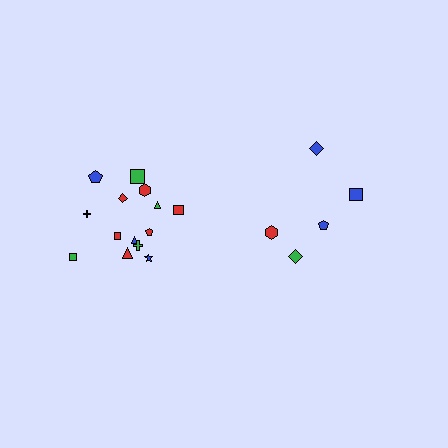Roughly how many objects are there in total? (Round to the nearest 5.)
Roughly 20 objects in total.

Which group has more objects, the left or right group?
The left group.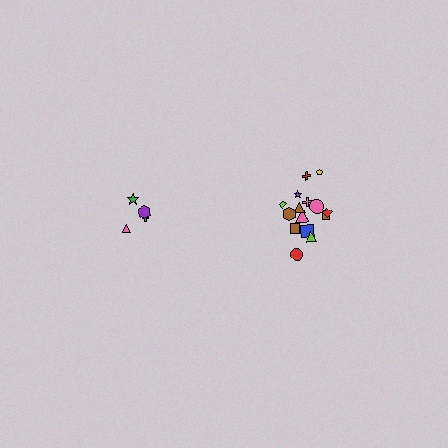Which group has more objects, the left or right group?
The right group.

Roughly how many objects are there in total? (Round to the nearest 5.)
Roughly 20 objects in total.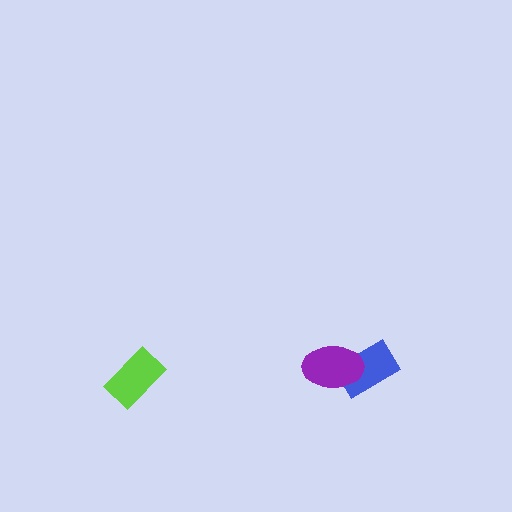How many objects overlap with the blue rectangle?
1 object overlaps with the blue rectangle.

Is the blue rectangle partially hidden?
Yes, it is partially covered by another shape.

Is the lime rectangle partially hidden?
No, no other shape covers it.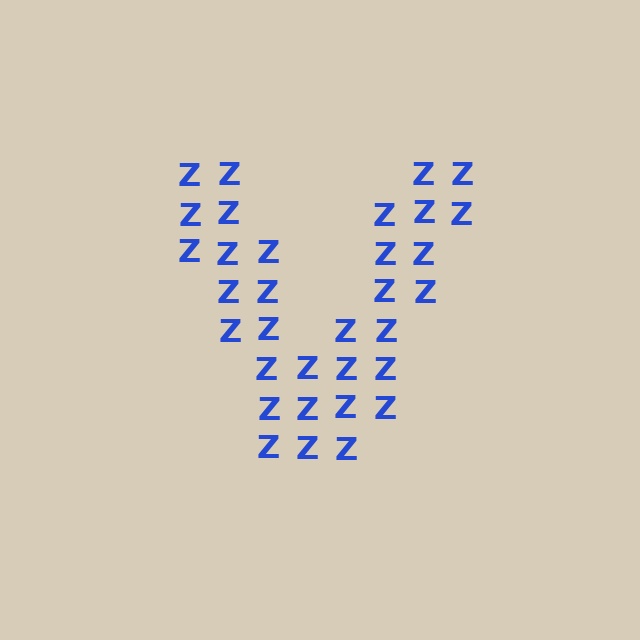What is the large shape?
The large shape is the letter V.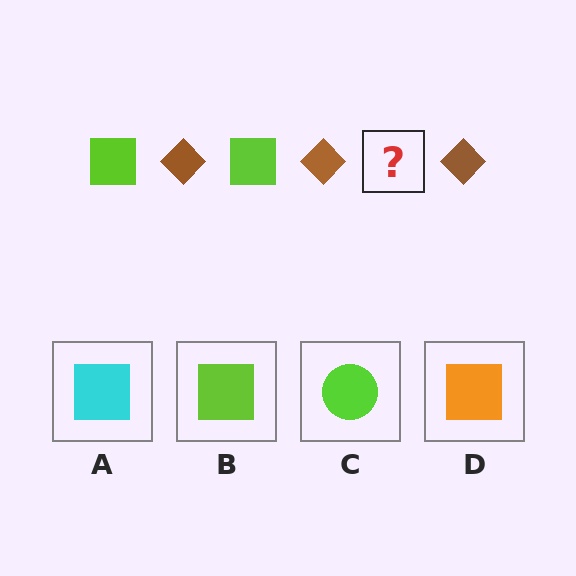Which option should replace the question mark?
Option B.